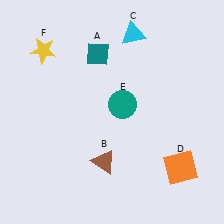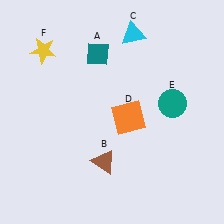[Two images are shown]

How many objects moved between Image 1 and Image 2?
2 objects moved between the two images.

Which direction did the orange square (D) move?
The orange square (D) moved left.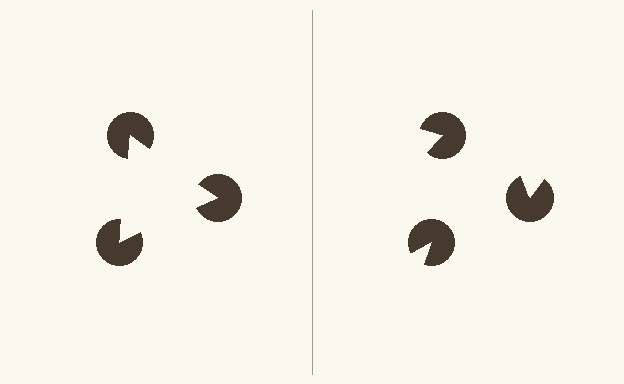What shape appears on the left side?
An illusory triangle.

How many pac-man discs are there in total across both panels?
6 — 3 on each side.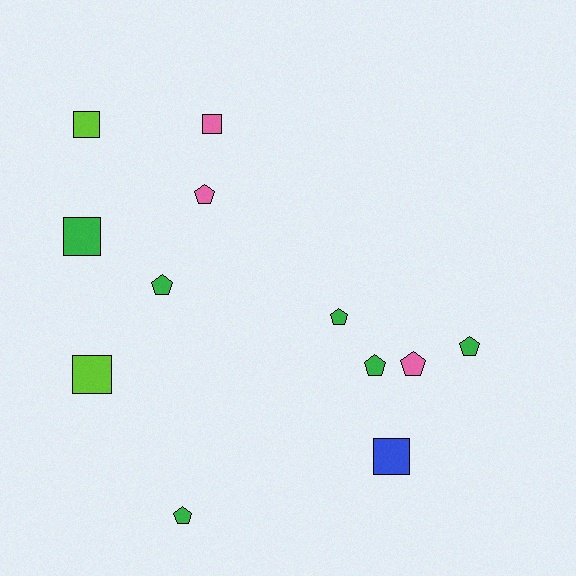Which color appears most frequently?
Green, with 6 objects.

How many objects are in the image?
There are 12 objects.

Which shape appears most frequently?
Pentagon, with 7 objects.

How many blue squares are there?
There is 1 blue square.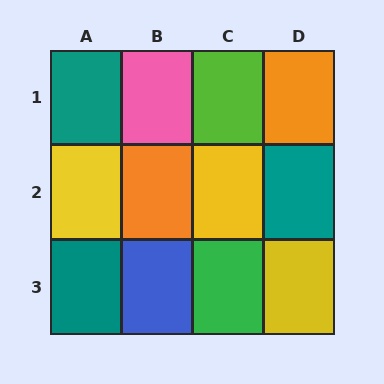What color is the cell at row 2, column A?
Yellow.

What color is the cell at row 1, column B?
Pink.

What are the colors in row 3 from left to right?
Teal, blue, green, yellow.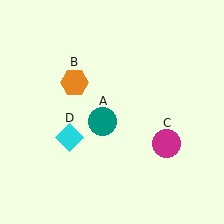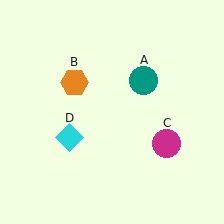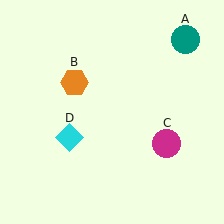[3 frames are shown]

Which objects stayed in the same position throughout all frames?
Orange hexagon (object B) and magenta circle (object C) and cyan diamond (object D) remained stationary.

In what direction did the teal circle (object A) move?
The teal circle (object A) moved up and to the right.